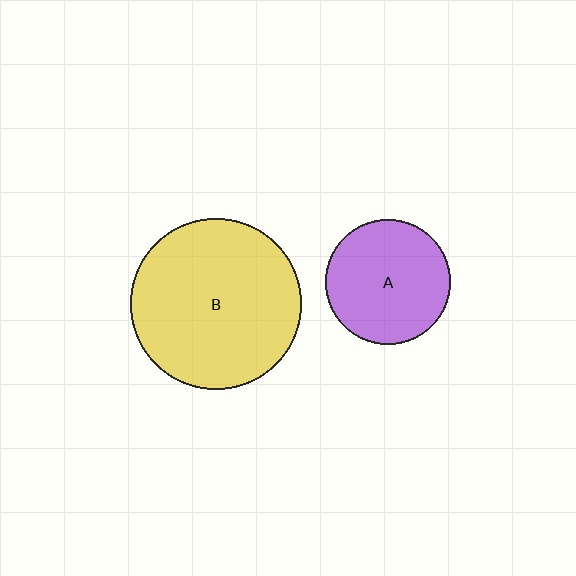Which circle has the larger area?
Circle B (yellow).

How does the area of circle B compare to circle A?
Approximately 1.9 times.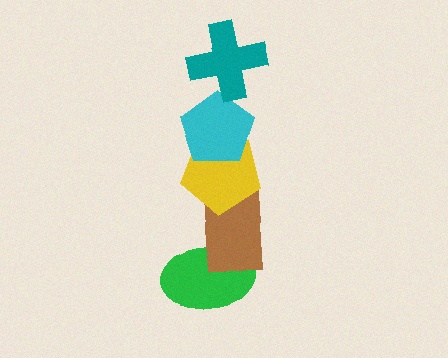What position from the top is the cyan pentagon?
The cyan pentagon is 2nd from the top.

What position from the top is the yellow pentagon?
The yellow pentagon is 3rd from the top.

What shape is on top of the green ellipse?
The brown rectangle is on top of the green ellipse.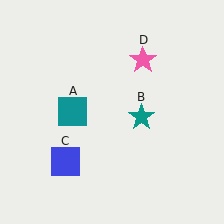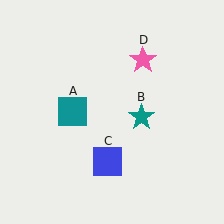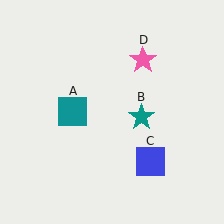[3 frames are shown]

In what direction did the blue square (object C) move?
The blue square (object C) moved right.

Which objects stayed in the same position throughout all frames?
Teal square (object A) and teal star (object B) and pink star (object D) remained stationary.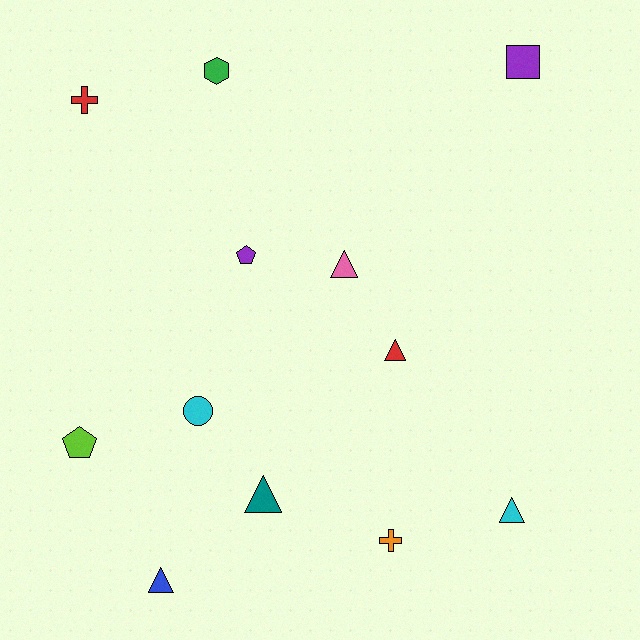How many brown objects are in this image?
There are no brown objects.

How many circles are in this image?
There is 1 circle.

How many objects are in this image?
There are 12 objects.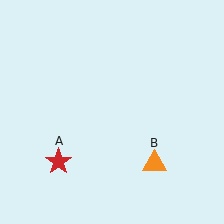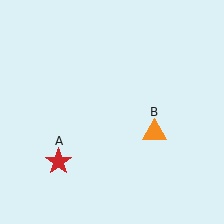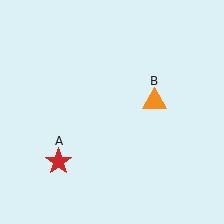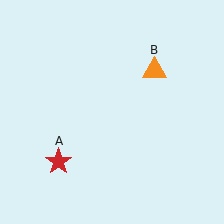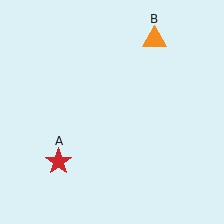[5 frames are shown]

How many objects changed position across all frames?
1 object changed position: orange triangle (object B).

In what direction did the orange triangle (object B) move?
The orange triangle (object B) moved up.